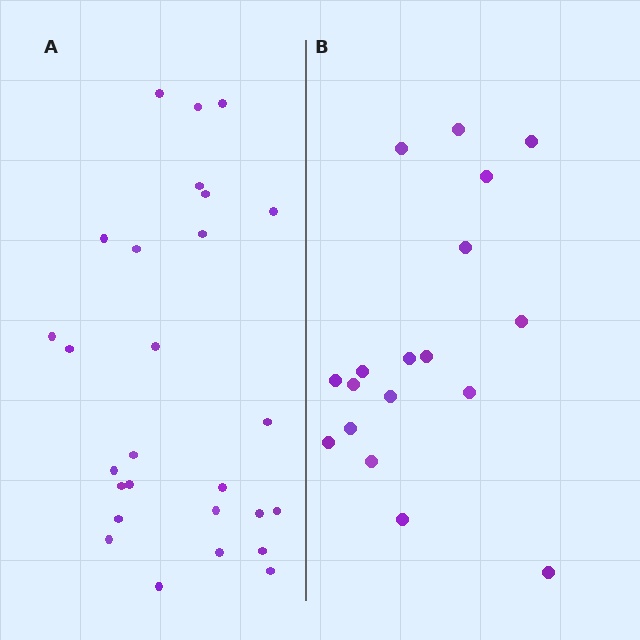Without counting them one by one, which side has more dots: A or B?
Region A (the left region) has more dots.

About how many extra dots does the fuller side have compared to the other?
Region A has roughly 8 or so more dots than region B.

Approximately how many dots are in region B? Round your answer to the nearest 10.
About 20 dots. (The exact count is 18, which rounds to 20.)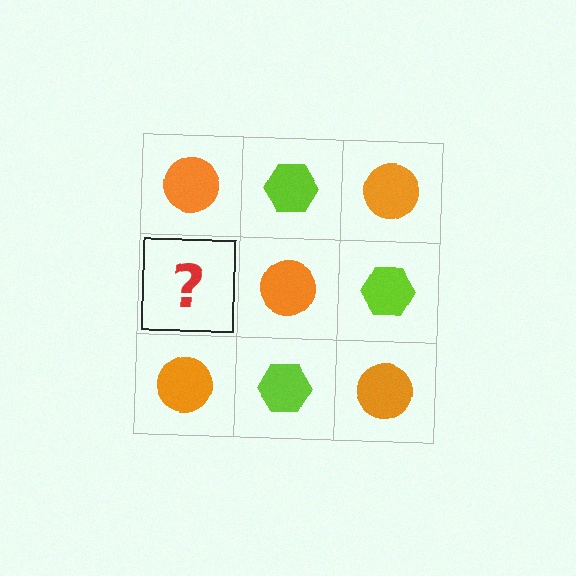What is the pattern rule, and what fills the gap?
The rule is that it alternates orange circle and lime hexagon in a checkerboard pattern. The gap should be filled with a lime hexagon.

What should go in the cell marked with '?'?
The missing cell should contain a lime hexagon.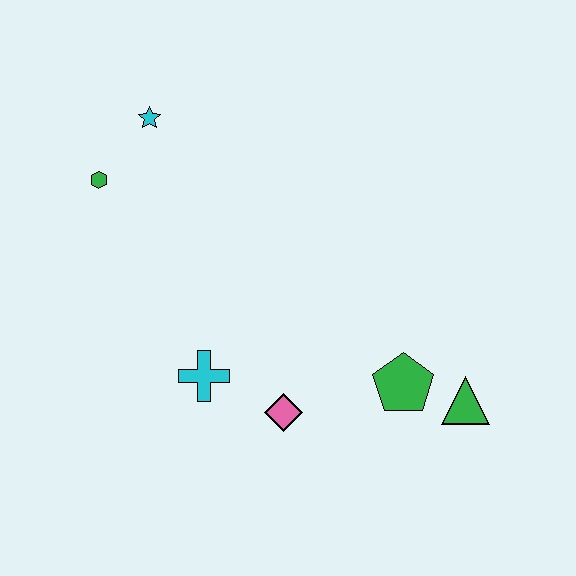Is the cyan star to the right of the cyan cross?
No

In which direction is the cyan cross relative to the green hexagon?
The cyan cross is below the green hexagon.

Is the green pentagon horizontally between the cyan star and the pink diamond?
No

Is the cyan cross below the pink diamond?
No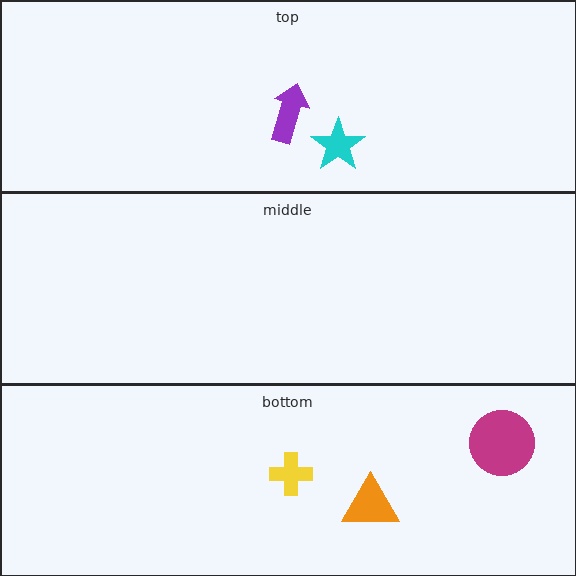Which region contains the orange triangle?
The bottom region.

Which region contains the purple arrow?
The top region.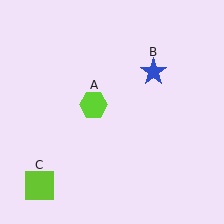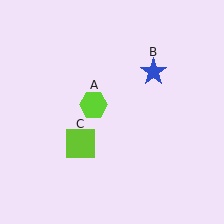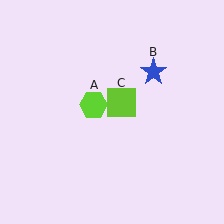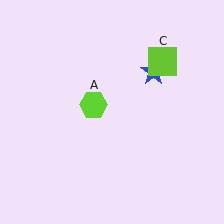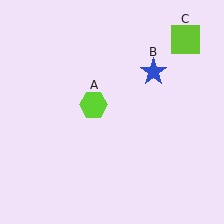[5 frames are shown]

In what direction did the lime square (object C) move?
The lime square (object C) moved up and to the right.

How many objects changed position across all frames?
1 object changed position: lime square (object C).